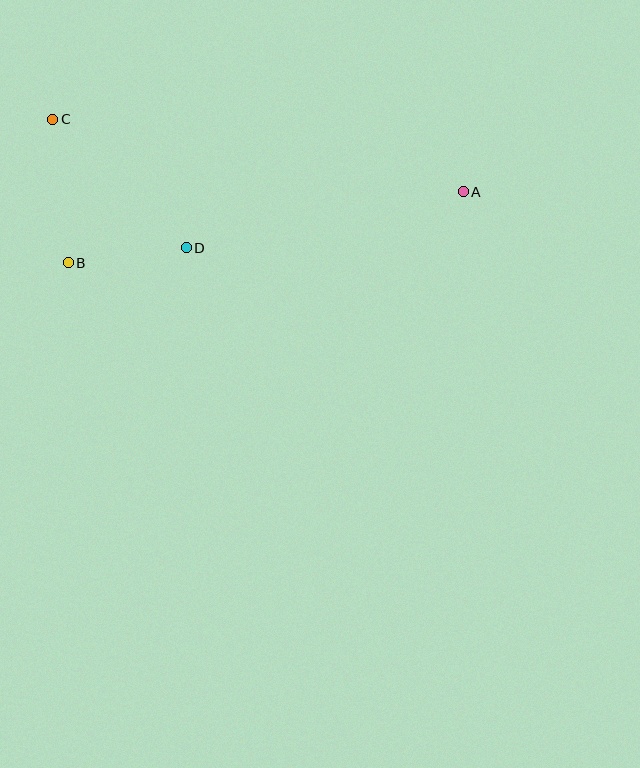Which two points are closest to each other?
Points B and D are closest to each other.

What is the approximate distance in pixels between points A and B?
The distance between A and B is approximately 401 pixels.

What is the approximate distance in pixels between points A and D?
The distance between A and D is approximately 283 pixels.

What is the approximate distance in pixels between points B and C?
The distance between B and C is approximately 144 pixels.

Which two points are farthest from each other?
Points A and C are farthest from each other.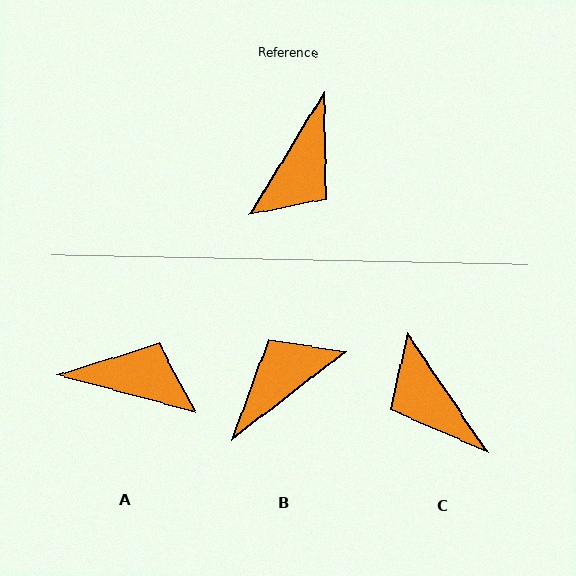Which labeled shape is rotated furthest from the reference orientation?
B, about 159 degrees away.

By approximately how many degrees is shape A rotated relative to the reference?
Approximately 106 degrees counter-clockwise.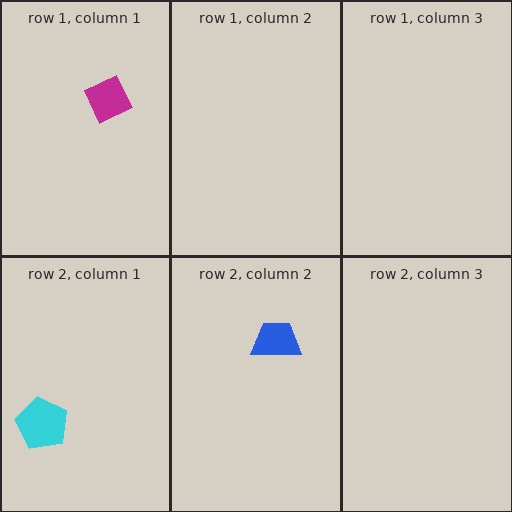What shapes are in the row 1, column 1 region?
The magenta diamond.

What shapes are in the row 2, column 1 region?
The cyan pentagon.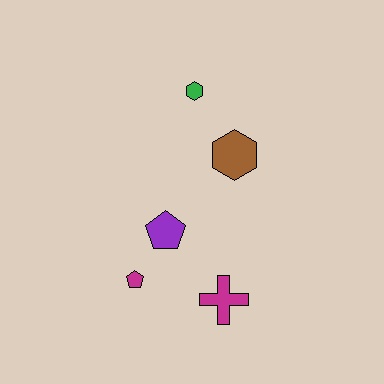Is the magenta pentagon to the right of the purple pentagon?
No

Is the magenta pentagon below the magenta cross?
No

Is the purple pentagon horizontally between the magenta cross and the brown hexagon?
No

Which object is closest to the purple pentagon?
The magenta pentagon is closest to the purple pentagon.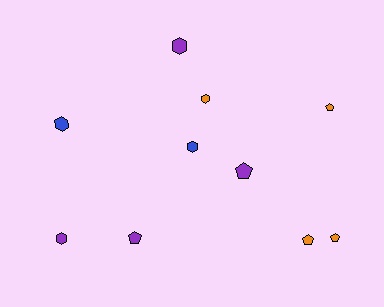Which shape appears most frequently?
Hexagon, with 5 objects.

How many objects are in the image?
There are 10 objects.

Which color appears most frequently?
Orange, with 4 objects.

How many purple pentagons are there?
There are 2 purple pentagons.